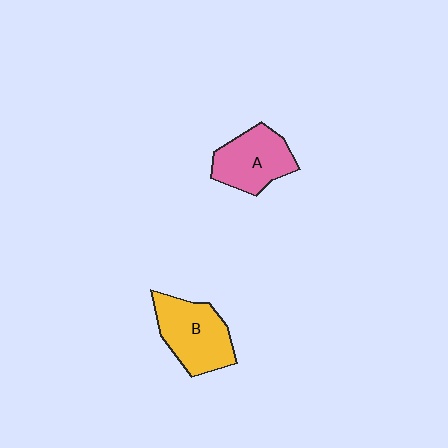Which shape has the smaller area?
Shape A (pink).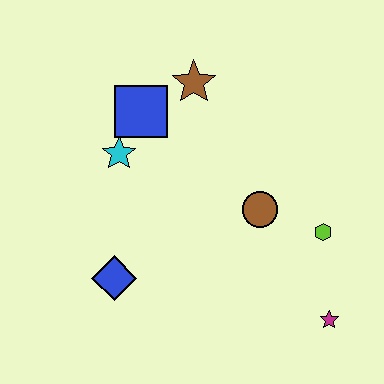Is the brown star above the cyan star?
Yes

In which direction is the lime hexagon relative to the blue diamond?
The lime hexagon is to the right of the blue diamond.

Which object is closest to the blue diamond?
The cyan star is closest to the blue diamond.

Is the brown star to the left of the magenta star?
Yes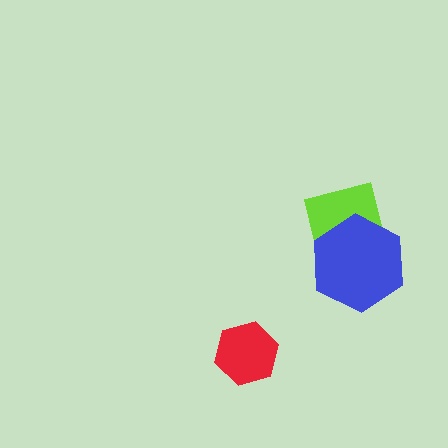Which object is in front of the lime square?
The blue hexagon is in front of the lime square.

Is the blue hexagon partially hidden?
No, no other shape covers it.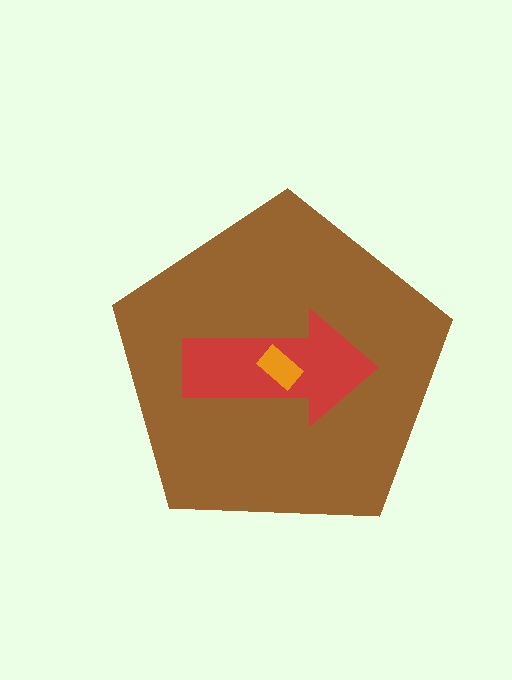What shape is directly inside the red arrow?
The orange rectangle.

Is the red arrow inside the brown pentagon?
Yes.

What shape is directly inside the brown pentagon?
The red arrow.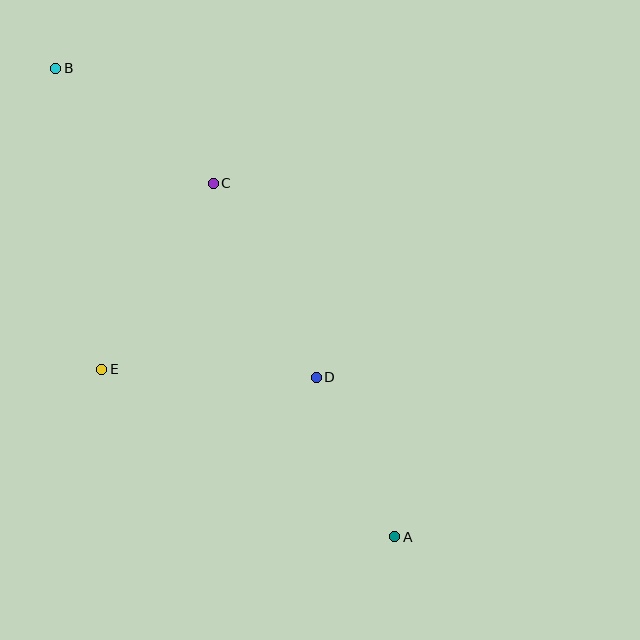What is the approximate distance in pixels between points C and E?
The distance between C and E is approximately 217 pixels.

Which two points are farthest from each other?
Points A and B are farthest from each other.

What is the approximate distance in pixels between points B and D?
The distance between B and D is approximately 404 pixels.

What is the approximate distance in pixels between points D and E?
The distance between D and E is approximately 215 pixels.